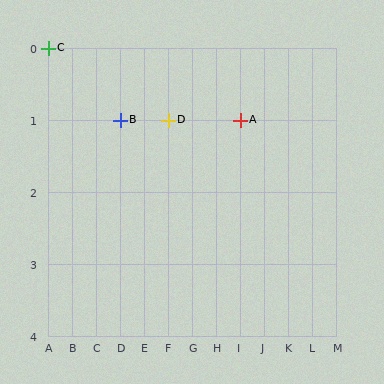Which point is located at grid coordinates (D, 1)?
Point B is at (D, 1).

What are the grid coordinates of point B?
Point B is at grid coordinates (D, 1).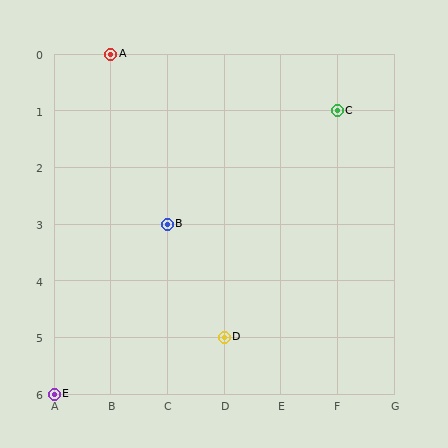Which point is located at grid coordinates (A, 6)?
Point E is at (A, 6).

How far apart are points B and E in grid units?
Points B and E are 2 columns and 3 rows apart (about 3.6 grid units diagonally).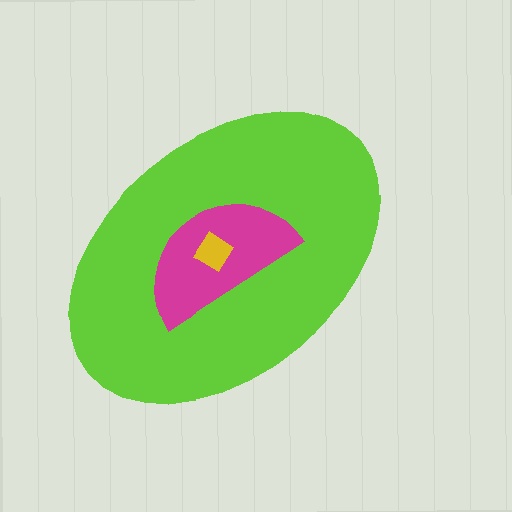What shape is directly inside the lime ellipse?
The magenta semicircle.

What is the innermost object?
The yellow diamond.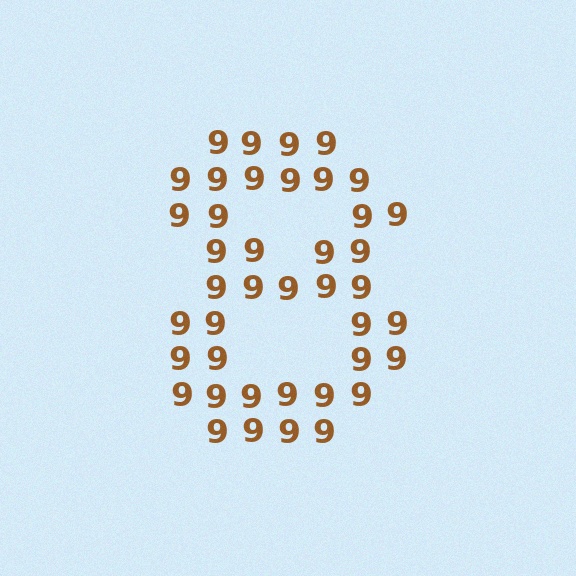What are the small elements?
The small elements are digit 9's.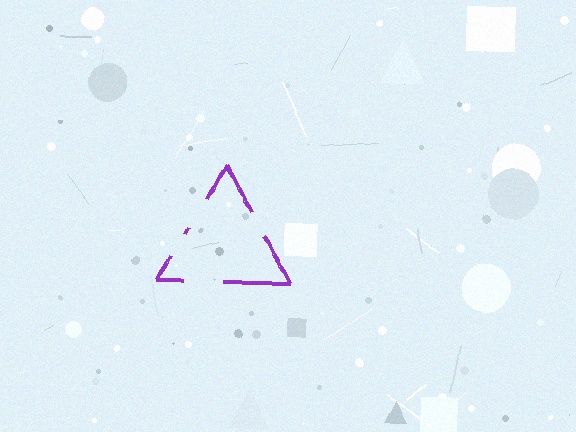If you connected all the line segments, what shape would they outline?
They would outline a triangle.